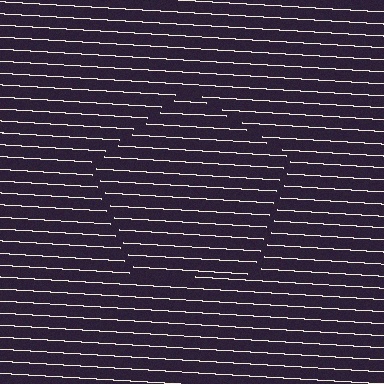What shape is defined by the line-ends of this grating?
An illusory pentagon. The interior of the shape contains the same grating, shifted by half a period — the contour is defined by the phase discontinuity where line-ends from the inner and outer gratings abut.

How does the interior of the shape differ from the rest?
The interior of the shape contains the same grating, shifted by half a period — the contour is defined by the phase discontinuity where line-ends from the inner and outer gratings abut.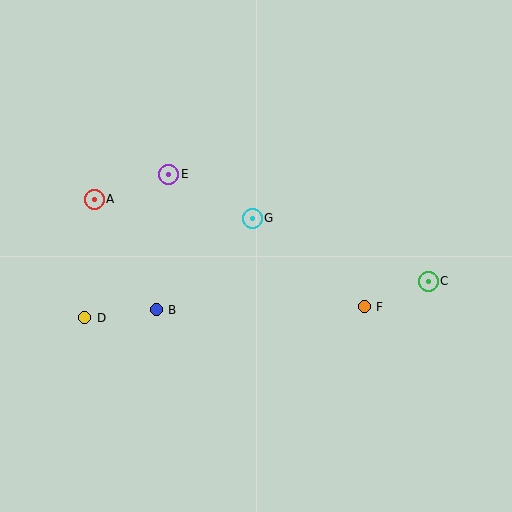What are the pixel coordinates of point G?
Point G is at (252, 218).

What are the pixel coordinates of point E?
Point E is at (169, 174).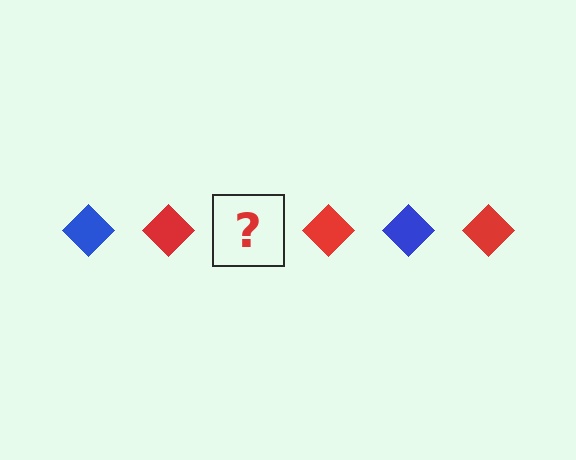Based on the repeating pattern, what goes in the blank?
The blank should be a blue diamond.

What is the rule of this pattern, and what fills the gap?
The rule is that the pattern cycles through blue, red diamonds. The gap should be filled with a blue diamond.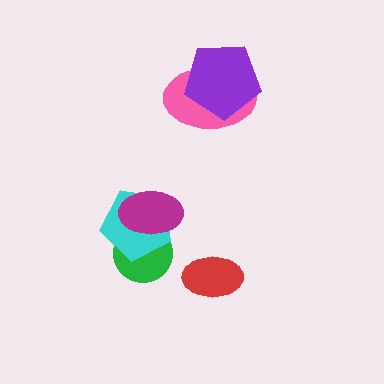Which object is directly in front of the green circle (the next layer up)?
The cyan pentagon is directly in front of the green circle.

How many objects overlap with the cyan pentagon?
2 objects overlap with the cyan pentagon.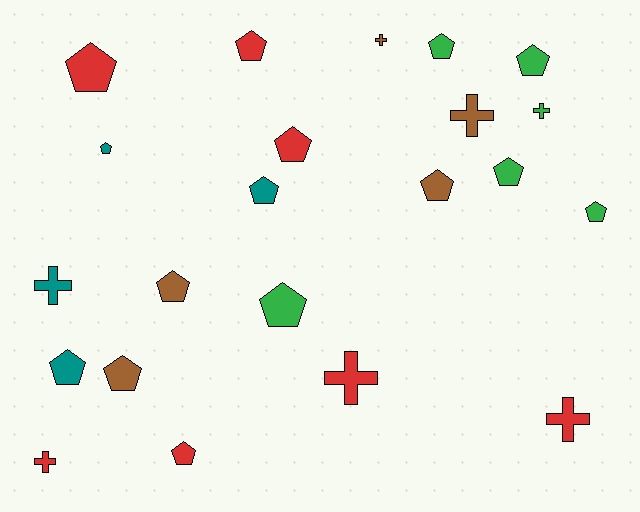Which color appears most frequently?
Red, with 7 objects.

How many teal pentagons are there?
There are 3 teal pentagons.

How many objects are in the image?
There are 22 objects.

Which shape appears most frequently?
Pentagon, with 15 objects.